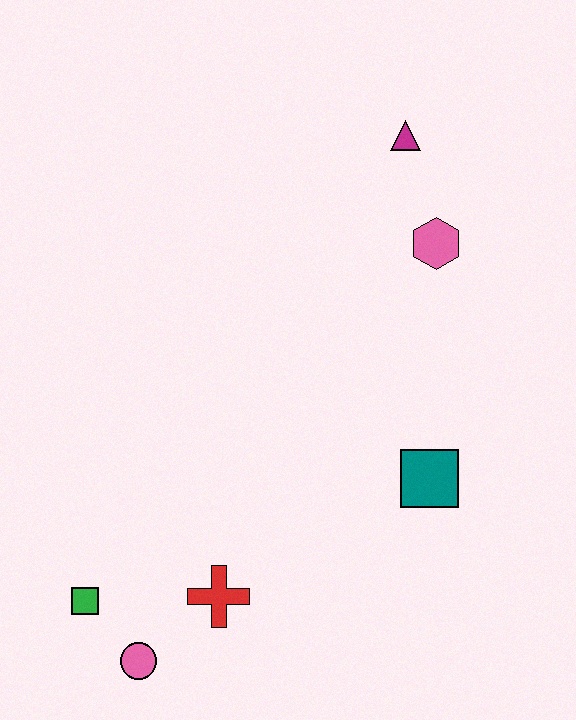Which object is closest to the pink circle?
The green square is closest to the pink circle.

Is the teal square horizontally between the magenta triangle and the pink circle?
No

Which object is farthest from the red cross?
The magenta triangle is farthest from the red cross.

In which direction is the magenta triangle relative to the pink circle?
The magenta triangle is above the pink circle.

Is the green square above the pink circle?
Yes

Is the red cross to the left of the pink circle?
No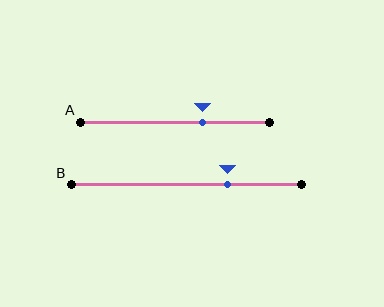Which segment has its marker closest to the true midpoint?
Segment A has its marker closest to the true midpoint.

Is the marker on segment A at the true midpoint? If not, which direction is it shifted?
No, the marker on segment A is shifted to the right by about 14% of the segment length.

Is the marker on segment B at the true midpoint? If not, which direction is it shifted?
No, the marker on segment B is shifted to the right by about 18% of the segment length.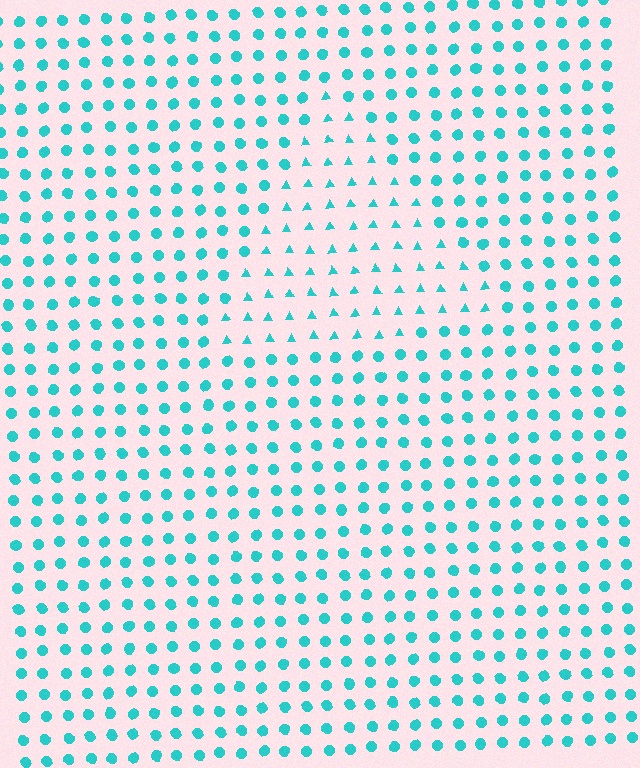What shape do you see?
I see a triangle.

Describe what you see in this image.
The image is filled with small cyan elements arranged in a uniform grid. A triangle-shaped region contains triangles, while the surrounding area contains circles. The boundary is defined purely by the change in element shape.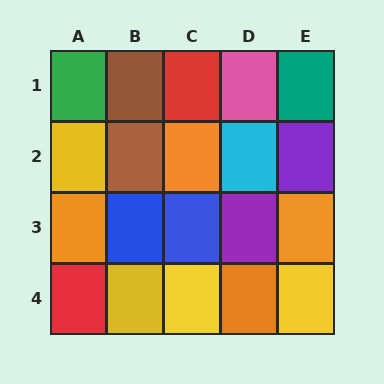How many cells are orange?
4 cells are orange.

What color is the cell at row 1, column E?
Teal.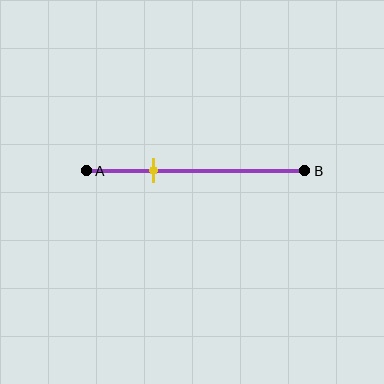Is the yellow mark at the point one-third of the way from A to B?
Yes, the mark is approximately at the one-third point.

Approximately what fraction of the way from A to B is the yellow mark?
The yellow mark is approximately 30% of the way from A to B.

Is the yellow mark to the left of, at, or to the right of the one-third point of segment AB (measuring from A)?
The yellow mark is approximately at the one-third point of segment AB.